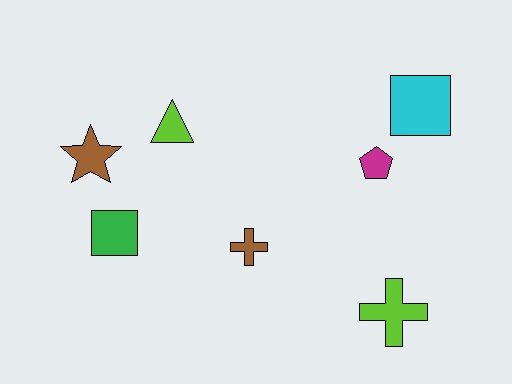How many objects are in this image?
There are 7 objects.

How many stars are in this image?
There is 1 star.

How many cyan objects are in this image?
There is 1 cyan object.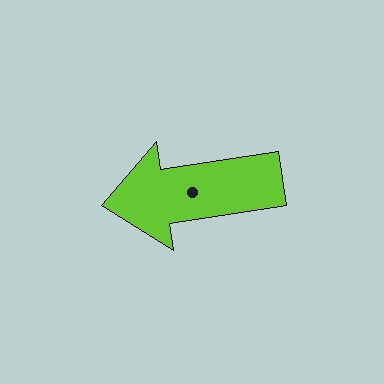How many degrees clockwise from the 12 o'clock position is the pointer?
Approximately 261 degrees.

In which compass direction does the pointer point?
West.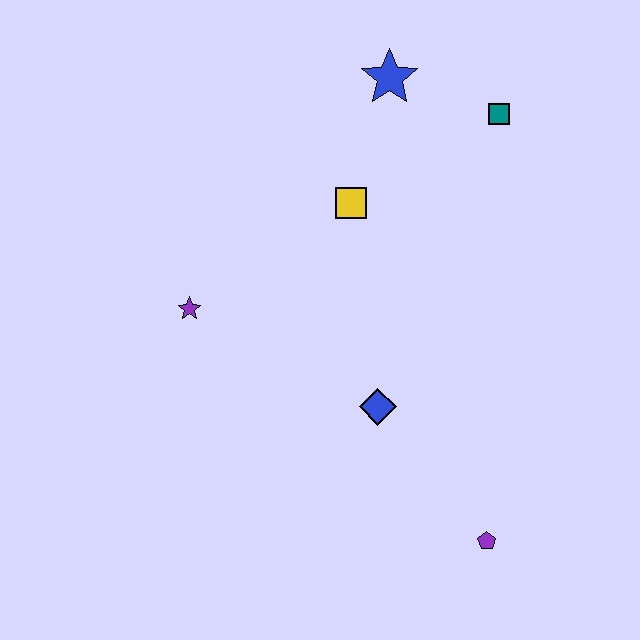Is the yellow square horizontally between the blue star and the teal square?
No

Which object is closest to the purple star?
The yellow square is closest to the purple star.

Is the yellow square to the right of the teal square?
No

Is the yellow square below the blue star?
Yes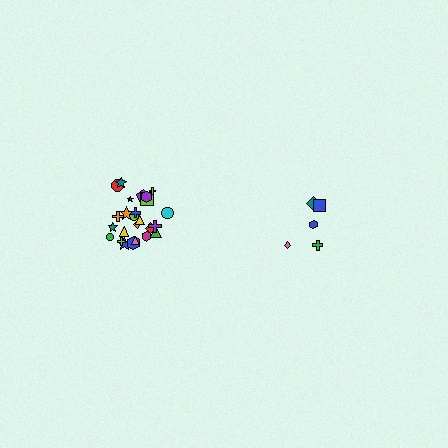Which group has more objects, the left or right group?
The left group.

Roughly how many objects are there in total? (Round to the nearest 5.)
Roughly 30 objects in total.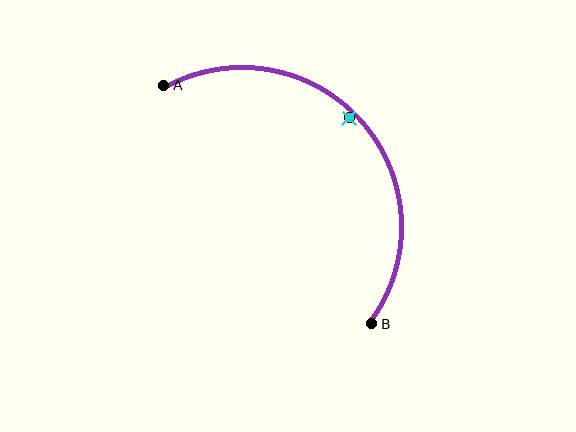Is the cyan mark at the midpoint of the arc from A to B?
No — the cyan mark does not lie on the arc at all. It sits slightly inside the curve.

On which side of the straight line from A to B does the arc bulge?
The arc bulges above and to the right of the straight line connecting A and B.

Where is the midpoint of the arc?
The arc midpoint is the point on the curve farthest from the straight line joining A and B. It sits above and to the right of that line.